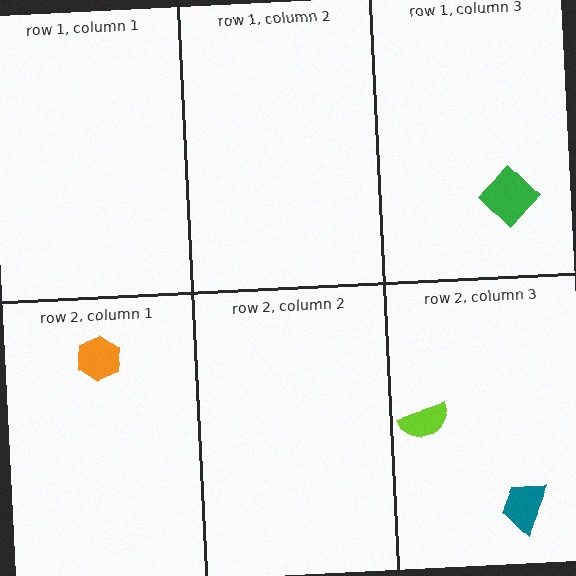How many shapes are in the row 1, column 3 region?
1.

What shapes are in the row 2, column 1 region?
The orange hexagon.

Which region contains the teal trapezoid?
The row 2, column 3 region.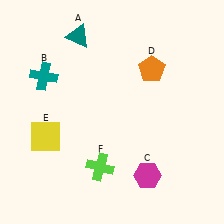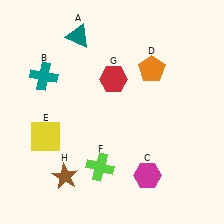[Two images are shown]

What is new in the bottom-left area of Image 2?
A brown star (H) was added in the bottom-left area of Image 2.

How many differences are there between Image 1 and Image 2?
There are 2 differences between the two images.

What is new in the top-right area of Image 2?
A red hexagon (G) was added in the top-right area of Image 2.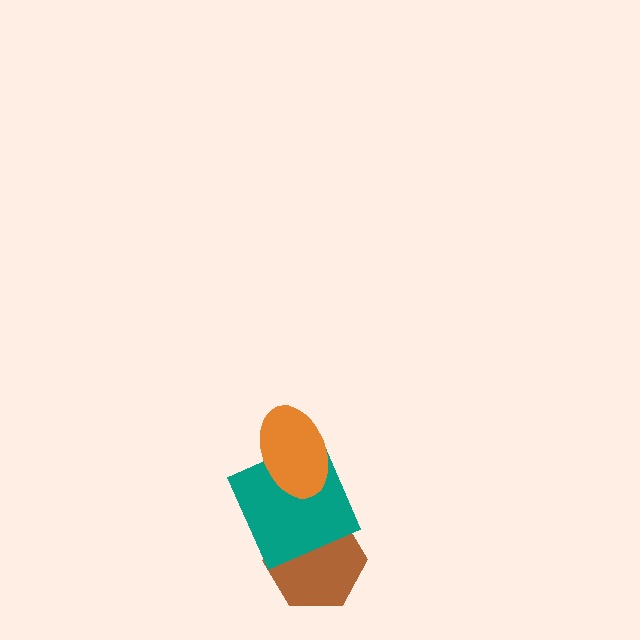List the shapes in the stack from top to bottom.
From top to bottom: the orange ellipse, the teal square, the brown hexagon.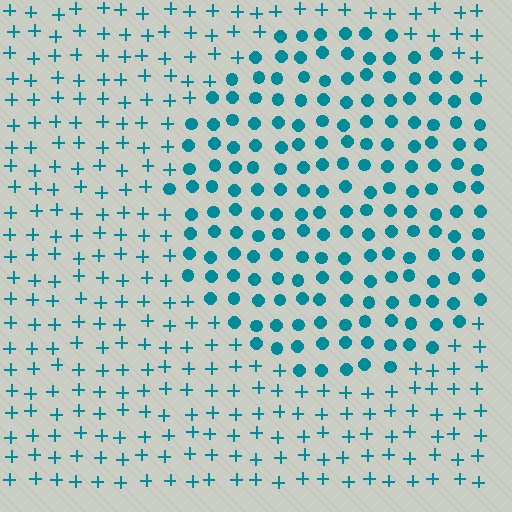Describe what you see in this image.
The image is filled with small teal elements arranged in a uniform grid. A circle-shaped region contains circles, while the surrounding area contains plus signs. The boundary is defined purely by the change in element shape.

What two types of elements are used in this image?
The image uses circles inside the circle region and plus signs outside it.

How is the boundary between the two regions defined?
The boundary is defined by a change in element shape: circles inside vs. plus signs outside. All elements share the same color and spacing.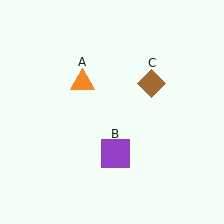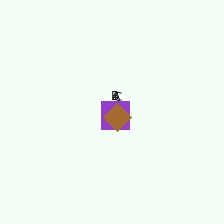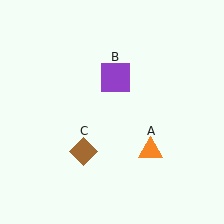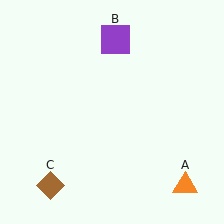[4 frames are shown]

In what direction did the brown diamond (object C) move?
The brown diamond (object C) moved down and to the left.